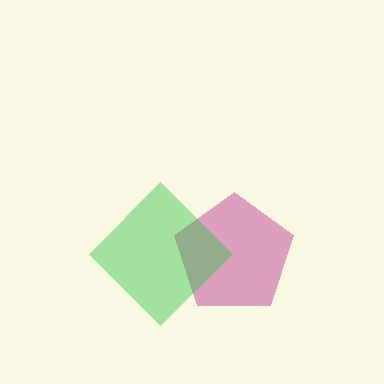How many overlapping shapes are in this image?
There are 2 overlapping shapes in the image.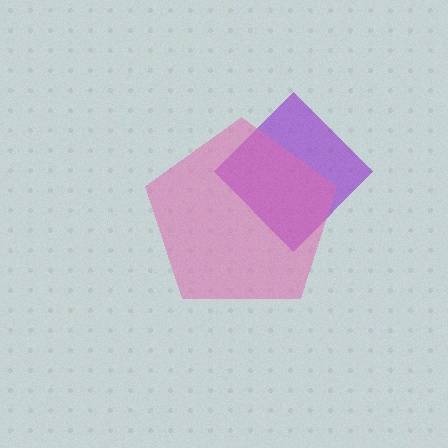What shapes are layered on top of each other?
The layered shapes are: a purple diamond, a pink pentagon.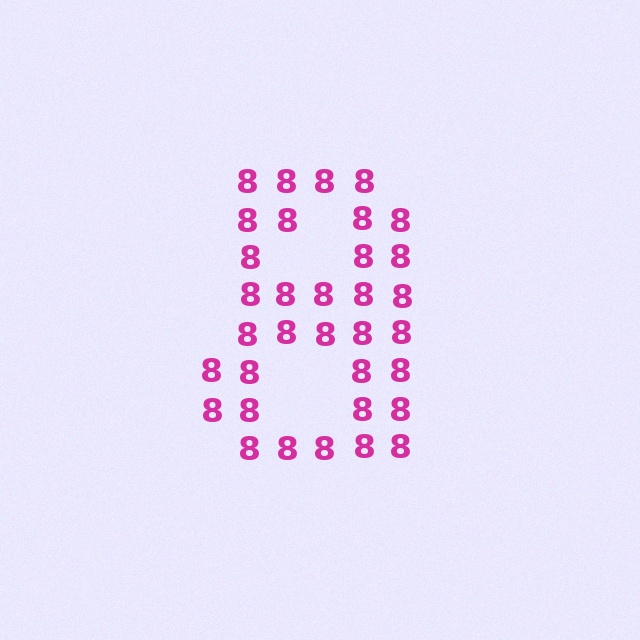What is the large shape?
The large shape is the digit 8.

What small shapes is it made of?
It is made of small digit 8's.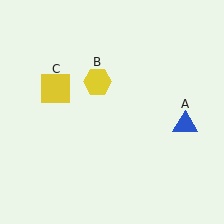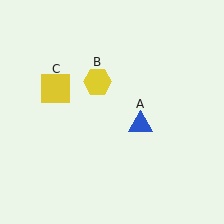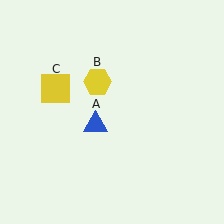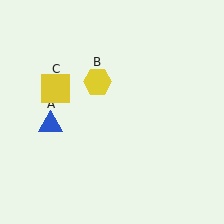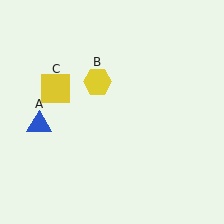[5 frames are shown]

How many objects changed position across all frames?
1 object changed position: blue triangle (object A).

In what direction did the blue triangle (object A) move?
The blue triangle (object A) moved left.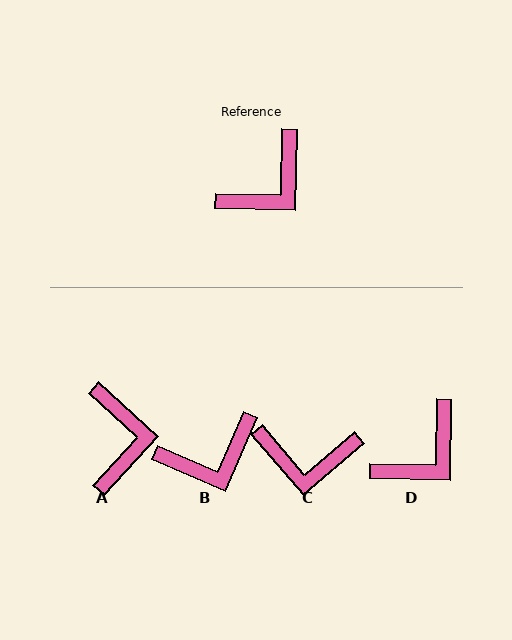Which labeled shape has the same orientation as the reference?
D.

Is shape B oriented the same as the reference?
No, it is off by about 22 degrees.